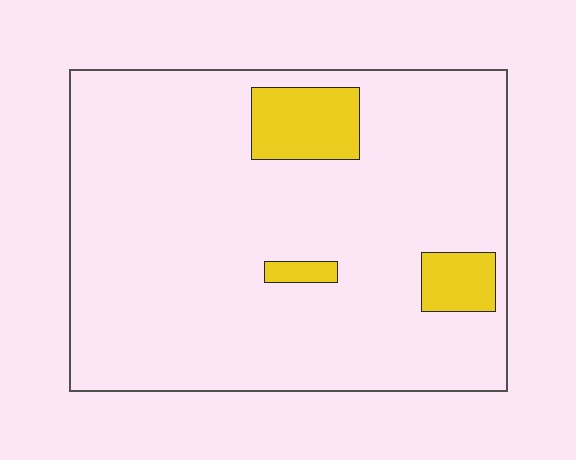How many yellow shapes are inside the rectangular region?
3.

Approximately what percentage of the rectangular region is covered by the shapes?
Approximately 10%.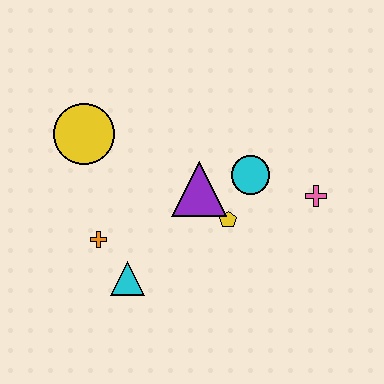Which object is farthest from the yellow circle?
The pink cross is farthest from the yellow circle.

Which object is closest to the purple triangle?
The yellow pentagon is closest to the purple triangle.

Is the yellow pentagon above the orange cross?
Yes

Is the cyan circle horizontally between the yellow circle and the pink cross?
Yes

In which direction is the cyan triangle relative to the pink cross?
The cyan triangle is to the left of the pink cross.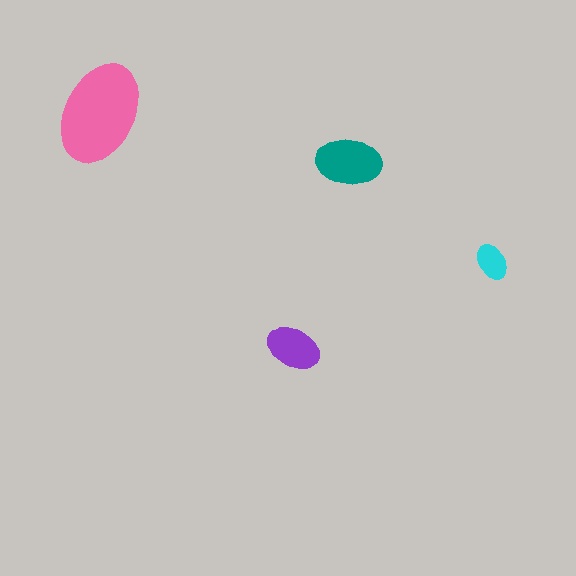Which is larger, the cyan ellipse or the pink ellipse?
The pink one.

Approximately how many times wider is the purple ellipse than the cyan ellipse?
About 1.5 times wider.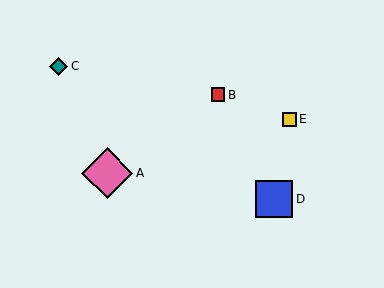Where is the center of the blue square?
The center of the blue square is at (274, 199).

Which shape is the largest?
The pink diamond (labeled A) is the largest.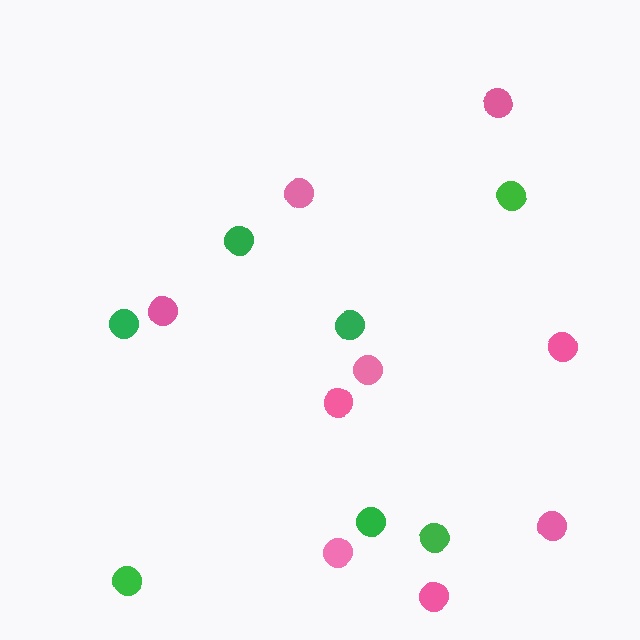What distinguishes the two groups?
There are 2 groups: one group of pink circles (9) and one group of green circles (7).